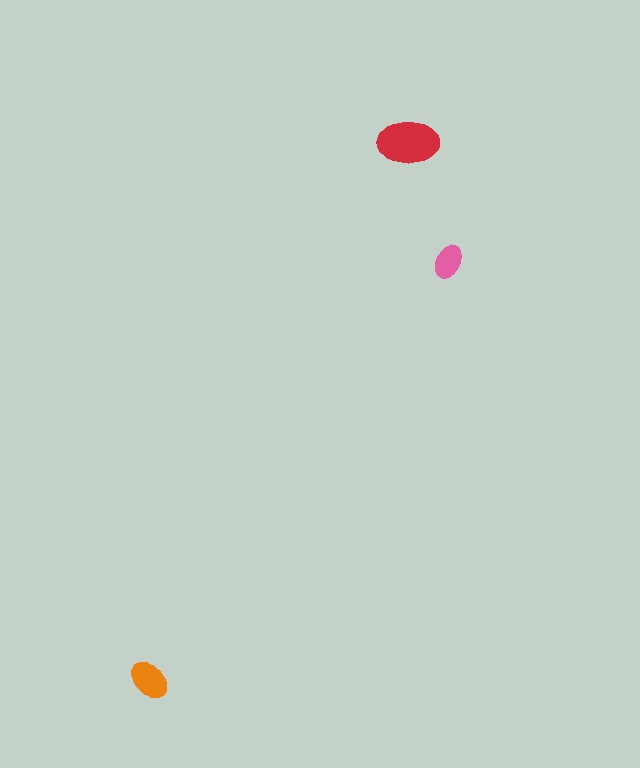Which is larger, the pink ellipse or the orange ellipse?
The orange one.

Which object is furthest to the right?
The pink ellipse is rightmost.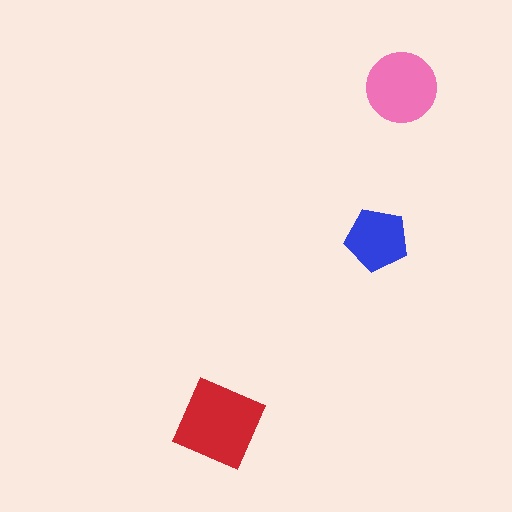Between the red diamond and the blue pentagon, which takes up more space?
The red diamond.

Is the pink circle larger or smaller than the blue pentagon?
Larger.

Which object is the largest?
The red diamond.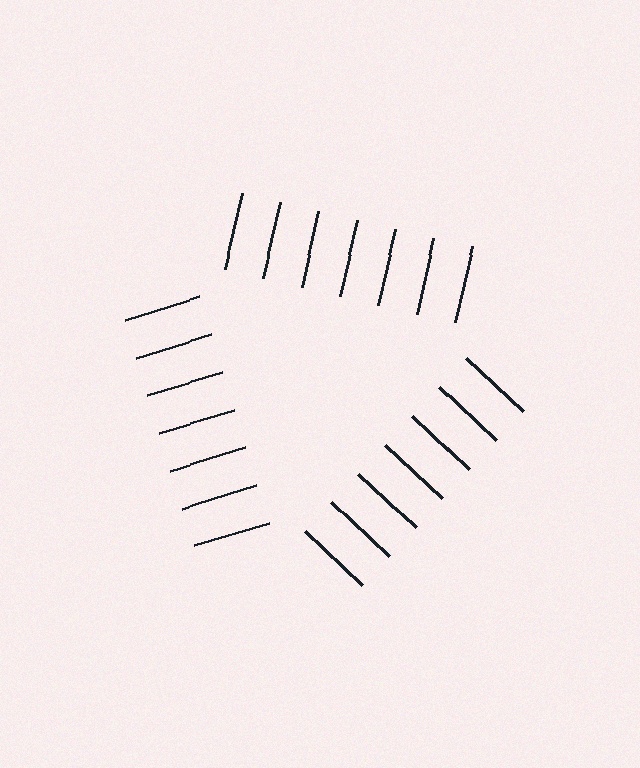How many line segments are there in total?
21 — 7 along each of the 3 edges.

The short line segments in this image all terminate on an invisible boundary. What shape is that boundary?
An illusory triangle — the line segments terminate on its edges but no continuous stroke is drawn.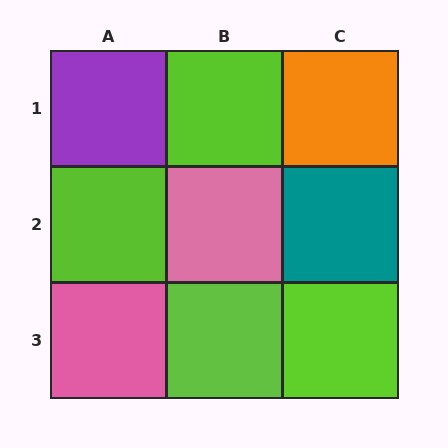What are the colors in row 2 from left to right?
Lime, pink, teal.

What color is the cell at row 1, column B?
Lime.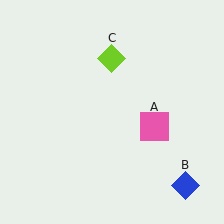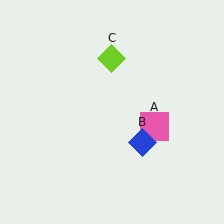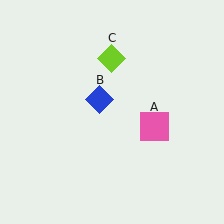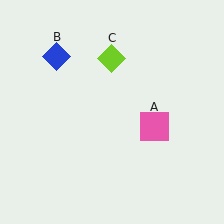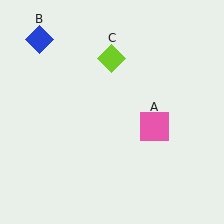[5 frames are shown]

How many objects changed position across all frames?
1 object changed position: blue diamond (object B).